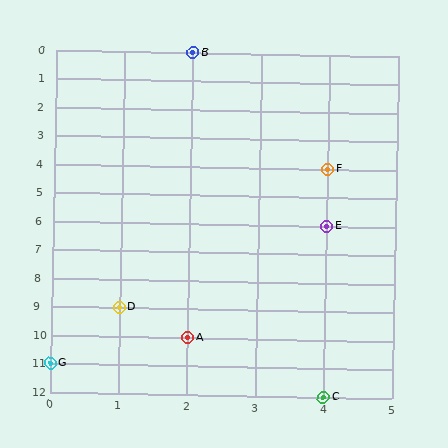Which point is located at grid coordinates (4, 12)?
Point C is at (4, 12).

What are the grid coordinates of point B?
Point B is at grid coordinates (2, 0).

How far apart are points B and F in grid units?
Points B and F are 2 columns and 4 rows apart (about 4.5 grid units diagonally).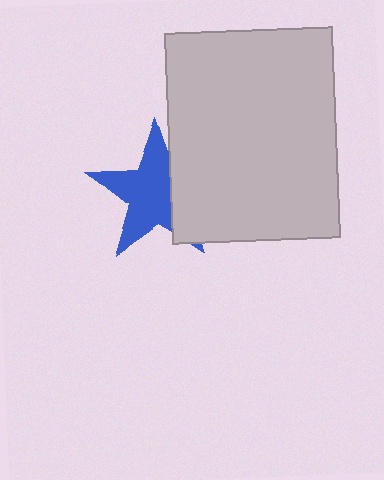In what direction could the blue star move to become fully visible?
The blue star could move left. That would shift it out from behind the light gray rectangle entirely.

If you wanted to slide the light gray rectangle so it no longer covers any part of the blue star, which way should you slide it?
Slide it right — that is the most direct way to separate the two shapes.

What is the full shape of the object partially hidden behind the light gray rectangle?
The partially hidden object is a blue star.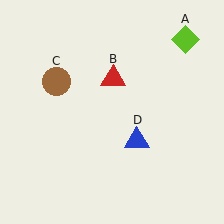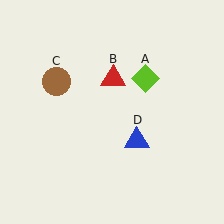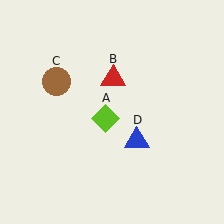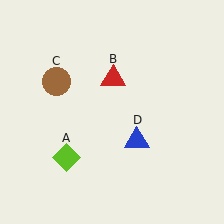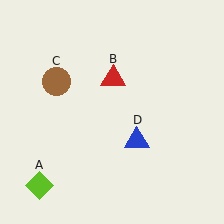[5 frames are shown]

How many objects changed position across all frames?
1 object changed position: lime diamond (object A).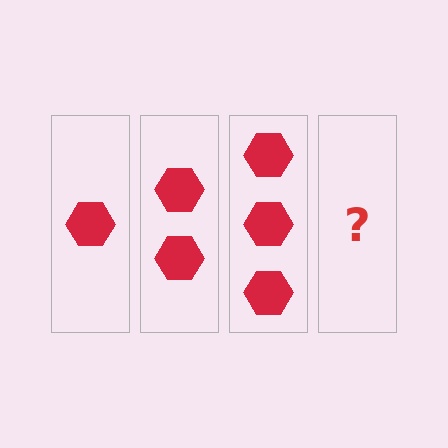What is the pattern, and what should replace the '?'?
The pattern is that each step adds one more hexagon. The '?' should be 4 hexagons.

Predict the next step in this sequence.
The next step is 4 hexagons.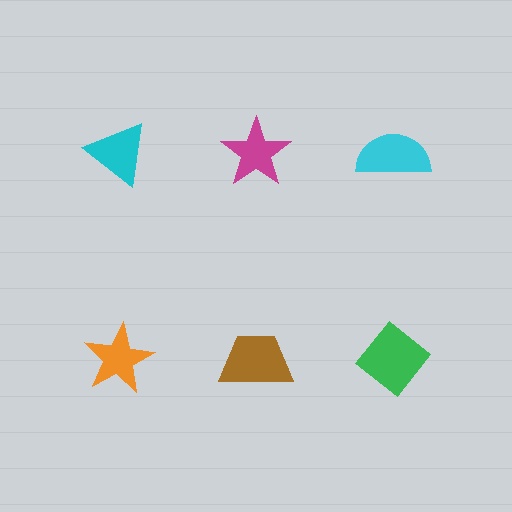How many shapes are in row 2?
3 shapes.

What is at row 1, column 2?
A magenta star.